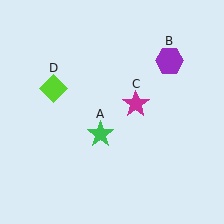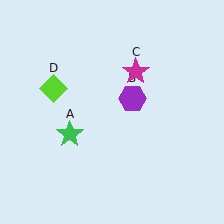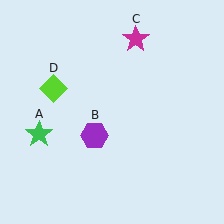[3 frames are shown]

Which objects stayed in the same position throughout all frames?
Lime diamond (object D) remained stationary.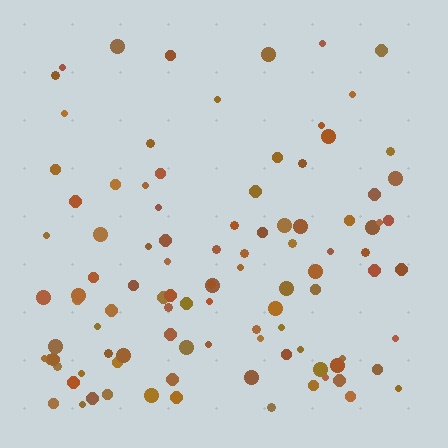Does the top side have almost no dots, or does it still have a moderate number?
Still a moderate number, just noticeably fewer than the bottom.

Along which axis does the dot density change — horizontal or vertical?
Vertical.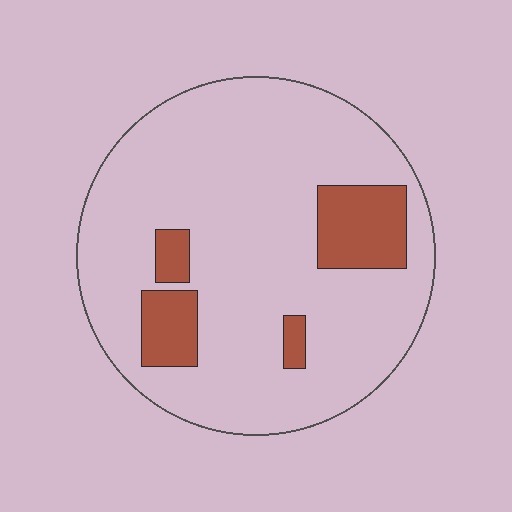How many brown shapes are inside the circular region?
4.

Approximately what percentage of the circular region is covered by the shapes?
Approximately 15%.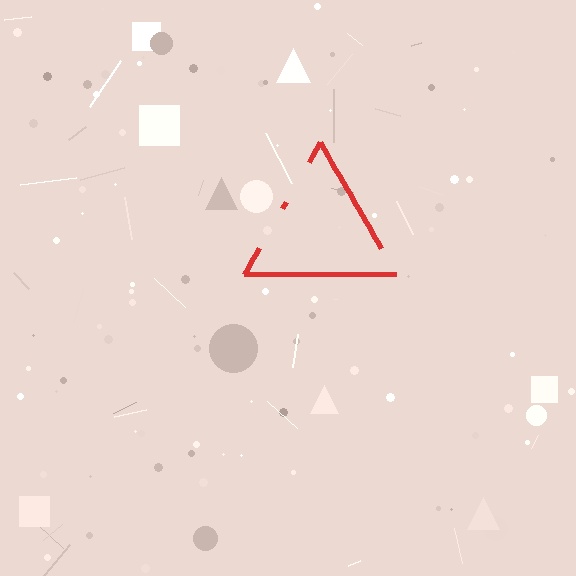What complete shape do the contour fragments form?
The contour fragments form a triangle.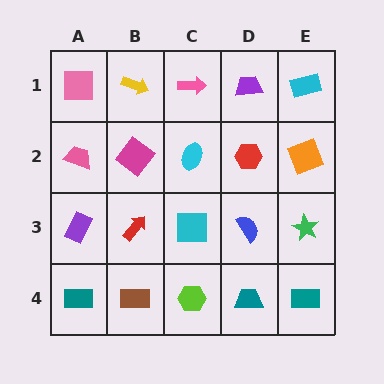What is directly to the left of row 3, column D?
A cyan square.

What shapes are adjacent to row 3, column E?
An orange square (row 2, column E), a teal rectangle (row 4, column E), a blue semicircle (row 3, column D).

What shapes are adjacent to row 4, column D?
A blue semicircle (row 3, column D), a lime hexagon (row 4, column C), a teal rectangle (row 4, column E).